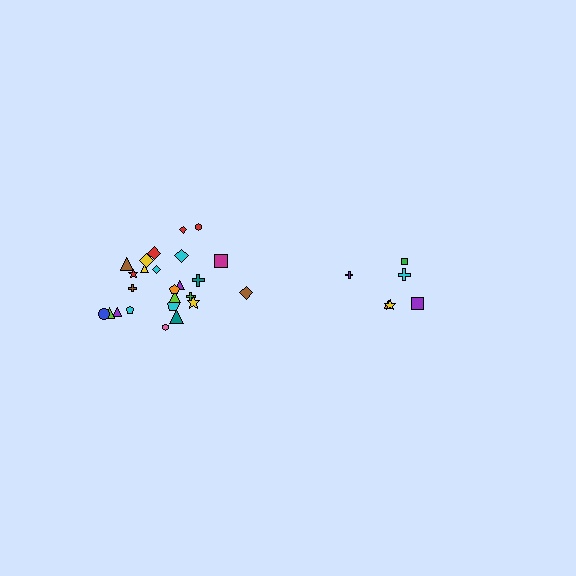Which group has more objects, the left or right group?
The left group.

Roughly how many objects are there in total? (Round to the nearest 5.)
Roughly 30 objects in total.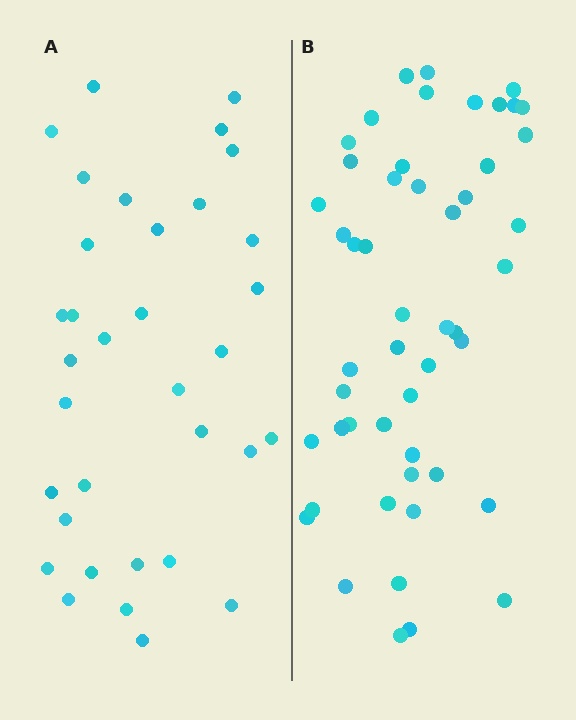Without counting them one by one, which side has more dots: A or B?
Region B (the right region) has more dots.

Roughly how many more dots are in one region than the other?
Region B has approximately 15 more dots than region A.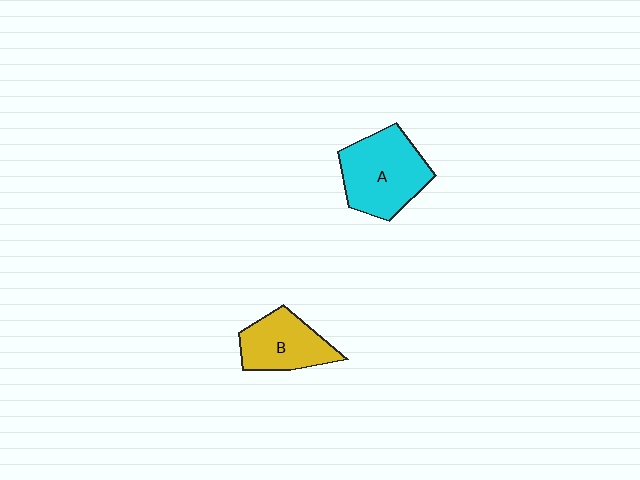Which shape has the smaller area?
Shape B (yellow).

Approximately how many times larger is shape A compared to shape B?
Approximately 1.4 times.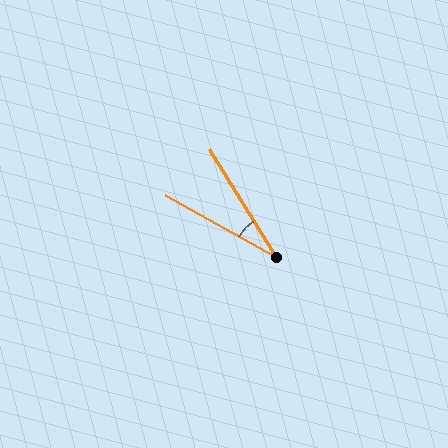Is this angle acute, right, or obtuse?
It is acute.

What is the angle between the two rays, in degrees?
Approximately 29 degrees.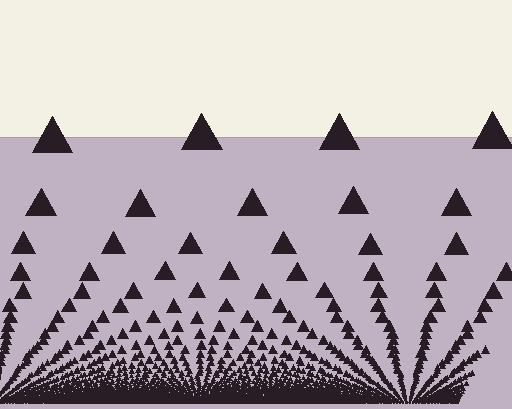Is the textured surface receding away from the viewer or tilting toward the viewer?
The surface appears to tilt toward the viewer. Texture elements get larger and sparser toward the top.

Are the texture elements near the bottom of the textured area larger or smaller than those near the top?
Smaller. The gradient is inverted — elements near the bottom are smaller and denser.